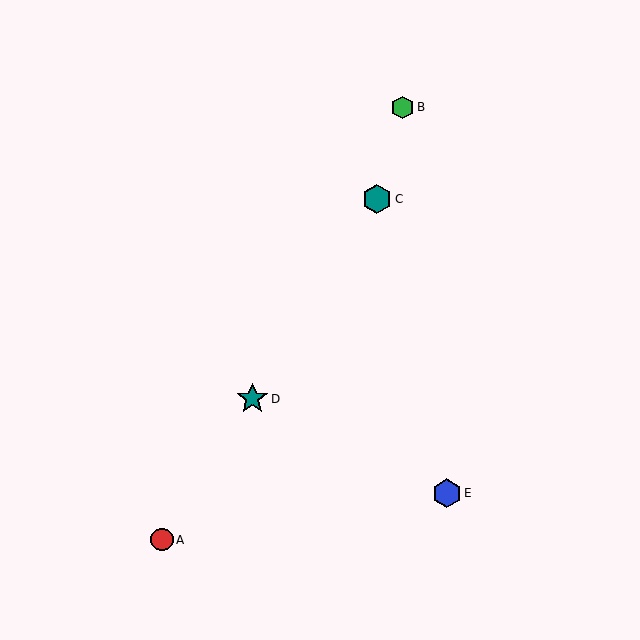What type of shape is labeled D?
Shape D is a teal star.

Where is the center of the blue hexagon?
The center of the blue hexagon is at (447, 493).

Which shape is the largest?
The teal star (labeled D) is the largest.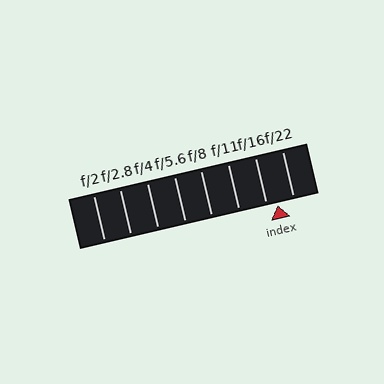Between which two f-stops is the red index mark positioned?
The index mark is between f/16 and f/22.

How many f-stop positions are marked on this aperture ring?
There are 8 f-stop positions marked.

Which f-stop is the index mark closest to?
The index mark is closest to f/16.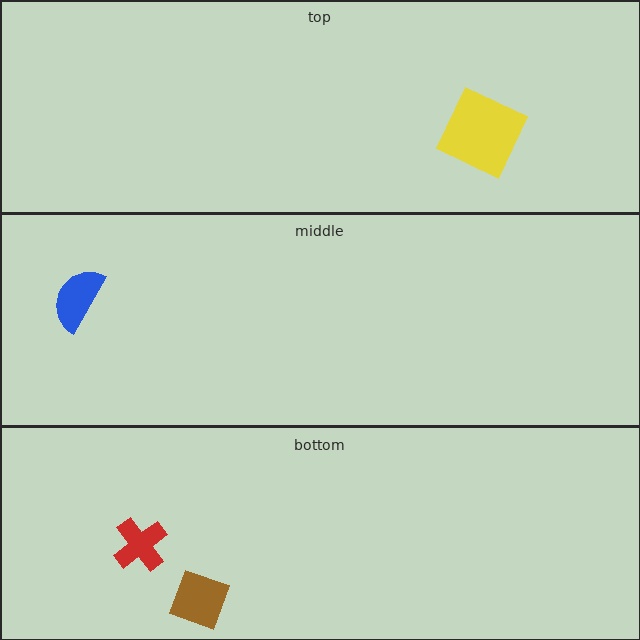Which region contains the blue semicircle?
The middle region.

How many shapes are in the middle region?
1.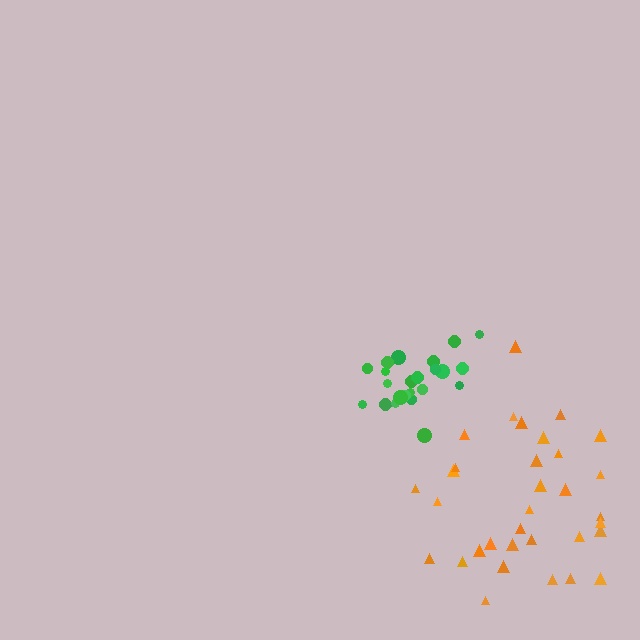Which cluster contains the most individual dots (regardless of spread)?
Orange (33).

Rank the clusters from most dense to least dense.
green, orange.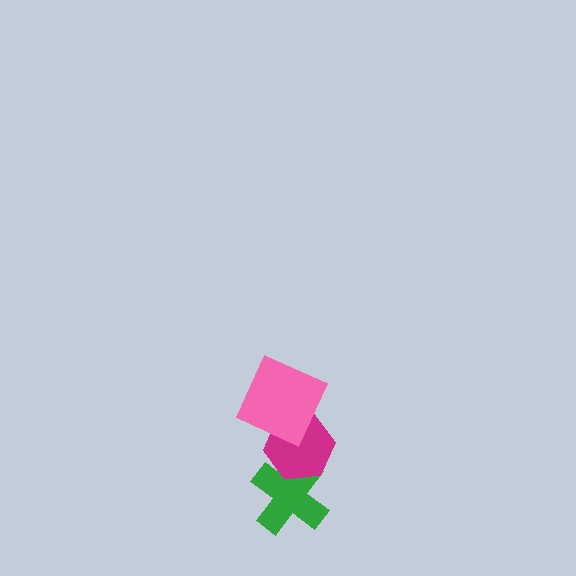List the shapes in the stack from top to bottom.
From top to bottom: the pink square, the magenta hexagon, the green cross.